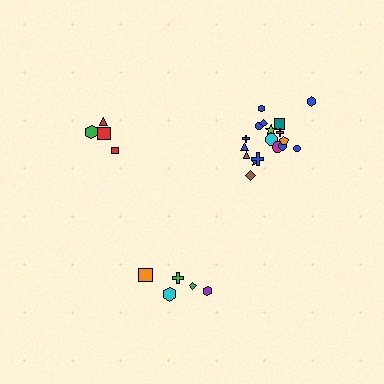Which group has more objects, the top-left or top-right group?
The top-right group.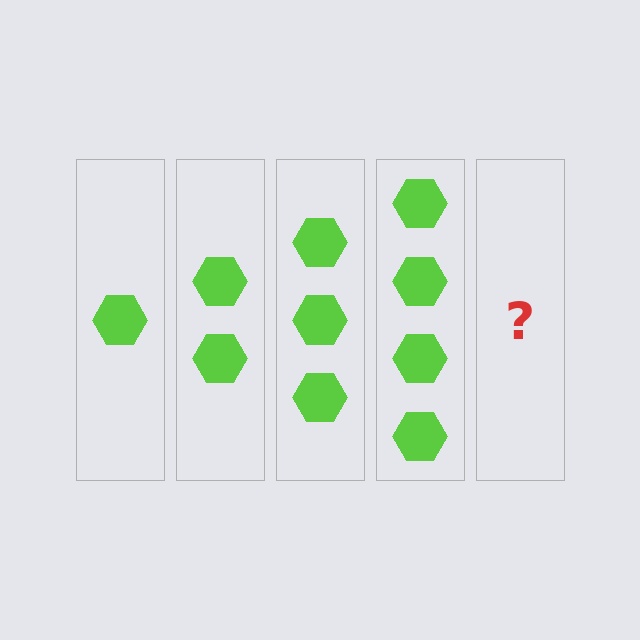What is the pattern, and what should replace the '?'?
The pattern is that each step adds one more hexagon. The '?' should be 5 hexagons.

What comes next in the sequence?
The next element should be 5 hexagons.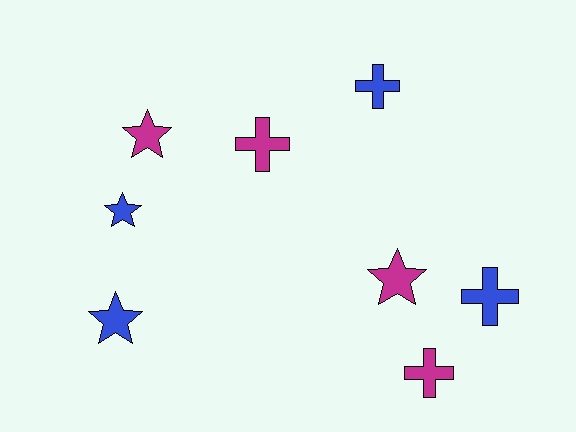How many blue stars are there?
There are 2 blue stars.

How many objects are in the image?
There are 8 objects.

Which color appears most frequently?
Magenta, with 4 objects.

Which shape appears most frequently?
Cross, with 4 objects.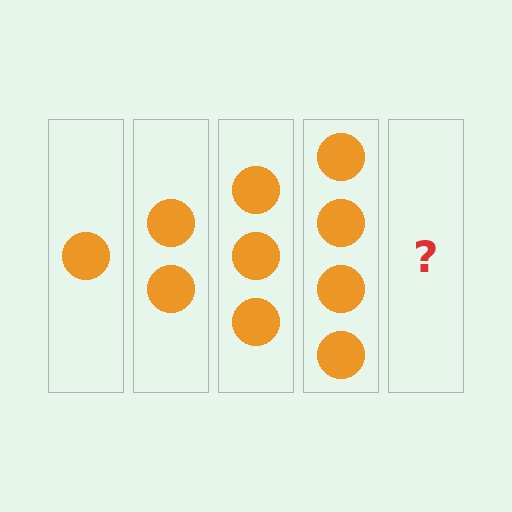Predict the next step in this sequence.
The next step is 5 circles.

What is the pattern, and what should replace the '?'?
The pattern is that each step adds one more circle. The '?' should be 5 circles.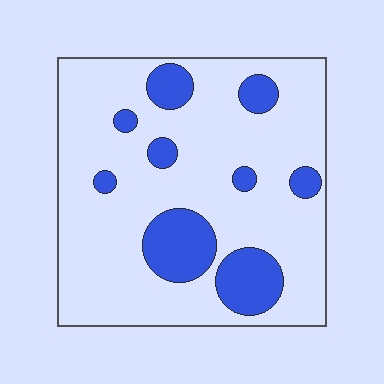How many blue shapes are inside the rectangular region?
9.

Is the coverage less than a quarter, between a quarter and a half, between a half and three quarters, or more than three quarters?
Less than a quarter.